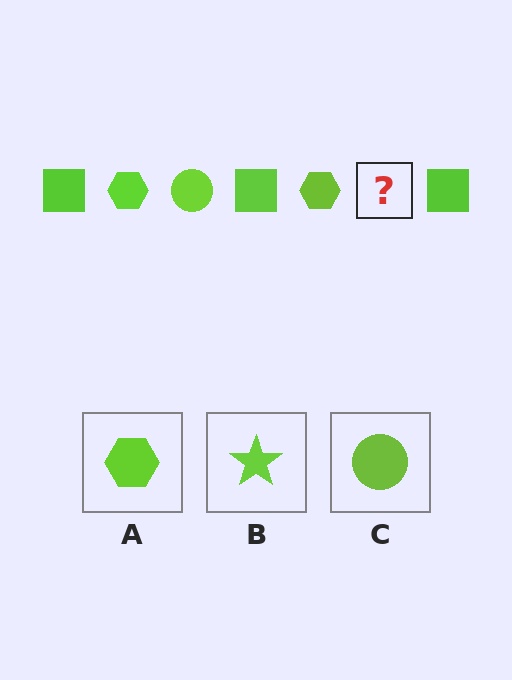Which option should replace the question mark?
Option C.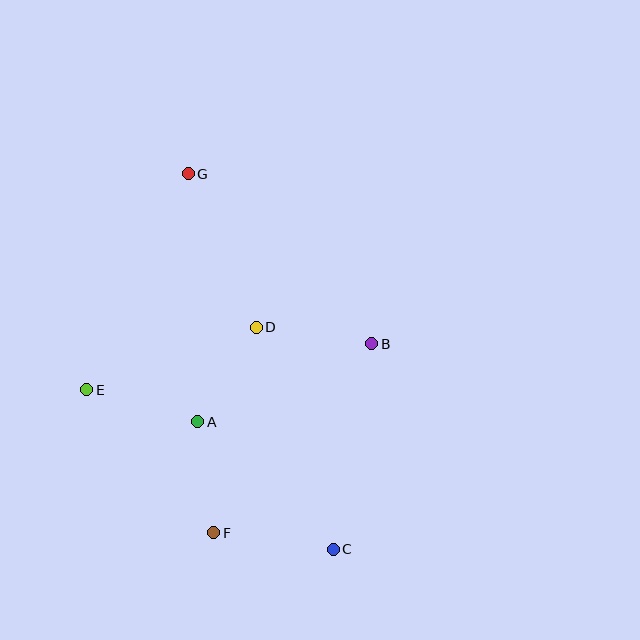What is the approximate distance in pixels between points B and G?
The distance between B and G is approximately 250 pixels.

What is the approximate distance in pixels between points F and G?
The distance between F and G is approximately 360 pixels.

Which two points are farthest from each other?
Points C and G are farthest from each other.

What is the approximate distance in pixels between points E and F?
The distance between E and F is approximately 191 pixels.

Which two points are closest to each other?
Points A and D are closest to each other.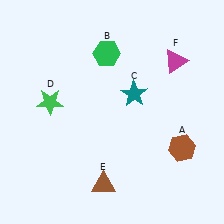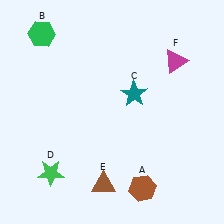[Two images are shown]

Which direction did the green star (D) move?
The green star (D) moved down.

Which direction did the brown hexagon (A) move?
The brown hexagon (A) moved down.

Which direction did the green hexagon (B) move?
The green hexagon (B) moved left.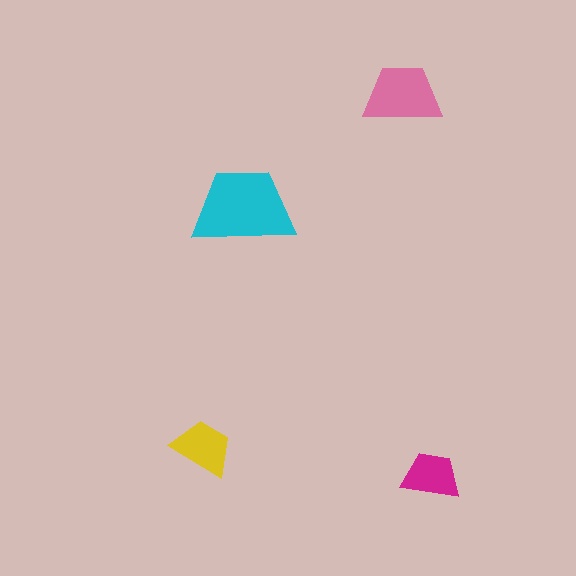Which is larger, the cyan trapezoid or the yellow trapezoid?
The cyan one.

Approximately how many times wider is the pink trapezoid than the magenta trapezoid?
About 1.5 times wider.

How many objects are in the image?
There are 4 objects in the image.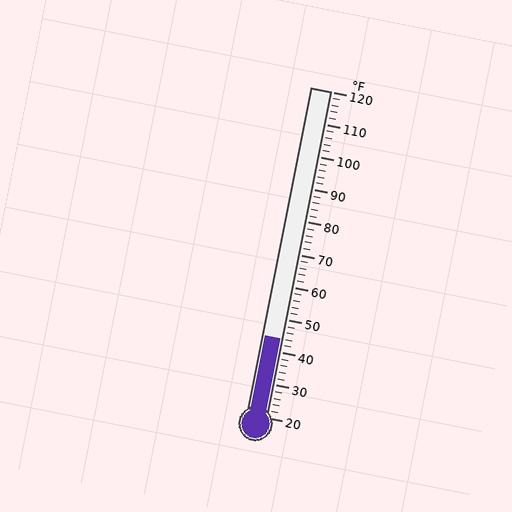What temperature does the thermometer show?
The thermometer shows approximately 44°F.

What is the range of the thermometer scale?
The thermometer scale ranges from 20°F to 120°F.